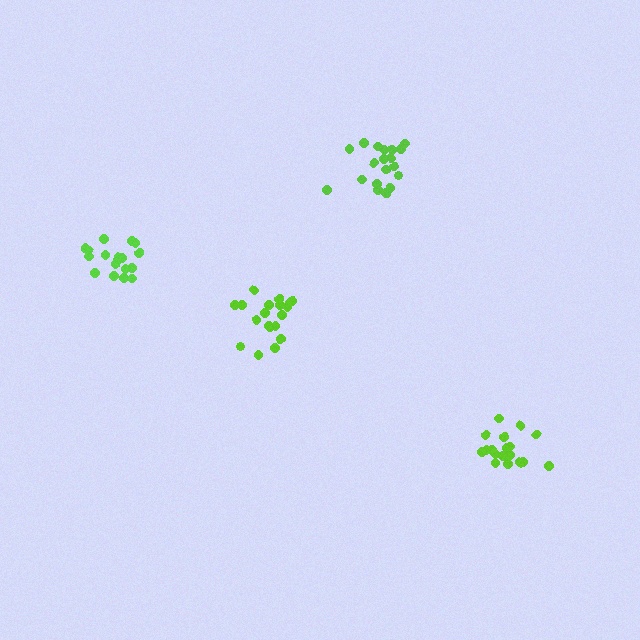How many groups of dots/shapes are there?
There are 4 groups.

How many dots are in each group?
Group 1: 19 dots, Group 2: 19 dots, Group 3: 18 dots, Group 4: 19 dots (75 total).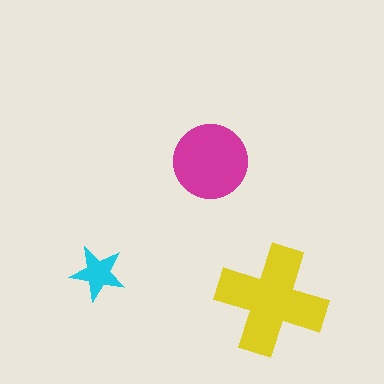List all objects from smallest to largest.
The cyan star, the magenta circle, the yellow cross.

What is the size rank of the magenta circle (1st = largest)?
2nd.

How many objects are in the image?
There are 3 objects in the image.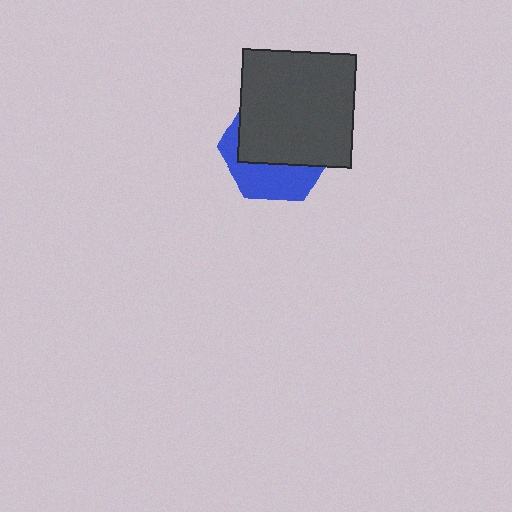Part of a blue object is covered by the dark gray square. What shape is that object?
It is a hexagon.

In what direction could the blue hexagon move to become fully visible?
The blue hexagon could move down. That would shift it out from behind the dark gray square entirely.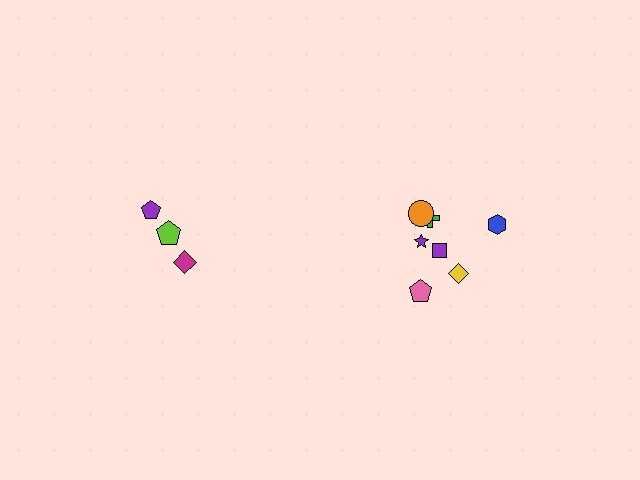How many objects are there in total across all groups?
There are 10 objects.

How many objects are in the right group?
There are 7 objects.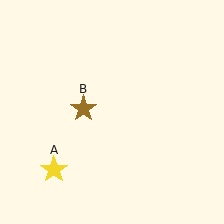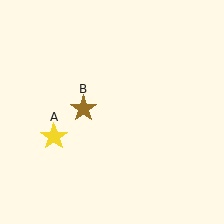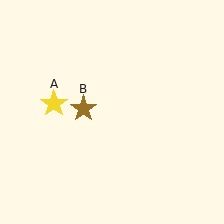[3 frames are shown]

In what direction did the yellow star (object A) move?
The yellow star (object A) moved up.